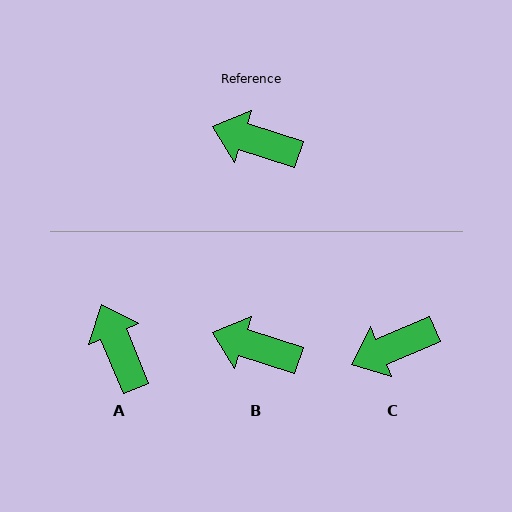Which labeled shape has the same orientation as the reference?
B.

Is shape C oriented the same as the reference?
No, it is off by about 41 degrees.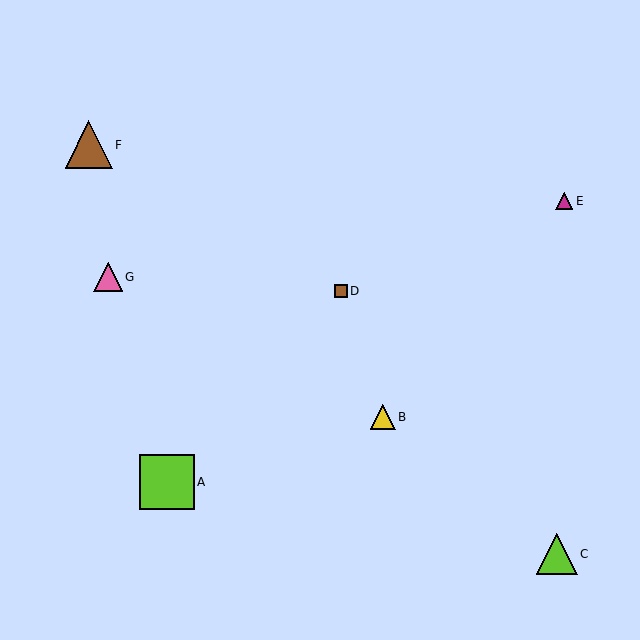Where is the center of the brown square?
The center of the brown square is at (341, 291).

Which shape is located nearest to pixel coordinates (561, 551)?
The lime triangle (labeled C) at (557, 554) is nearest to that location.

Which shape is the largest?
The lime square (labeled A) is the largest.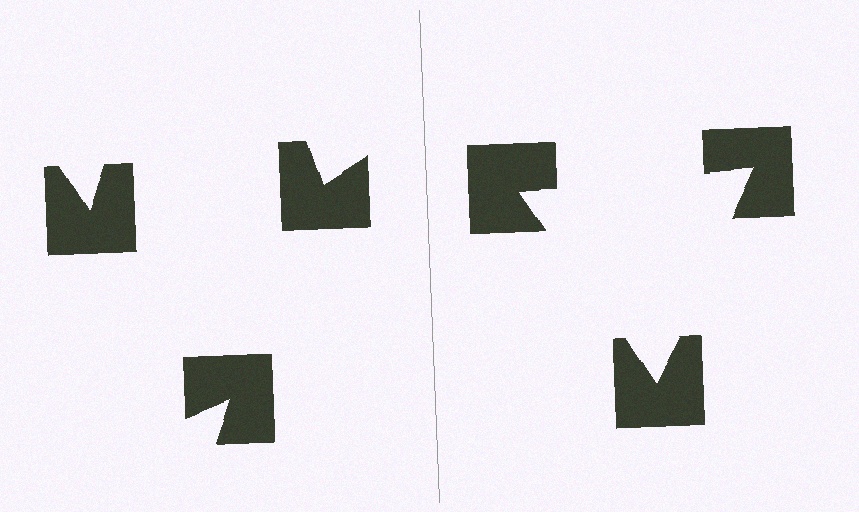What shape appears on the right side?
An illusory triangle.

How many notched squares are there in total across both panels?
6 — 3 on each side.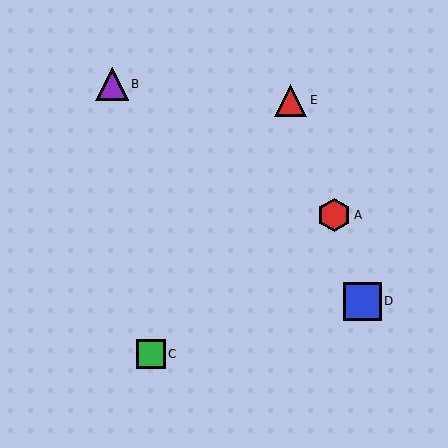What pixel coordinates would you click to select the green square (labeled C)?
Click at (151, 354) to select the green square C.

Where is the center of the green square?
The center of the green square is at (151, 354).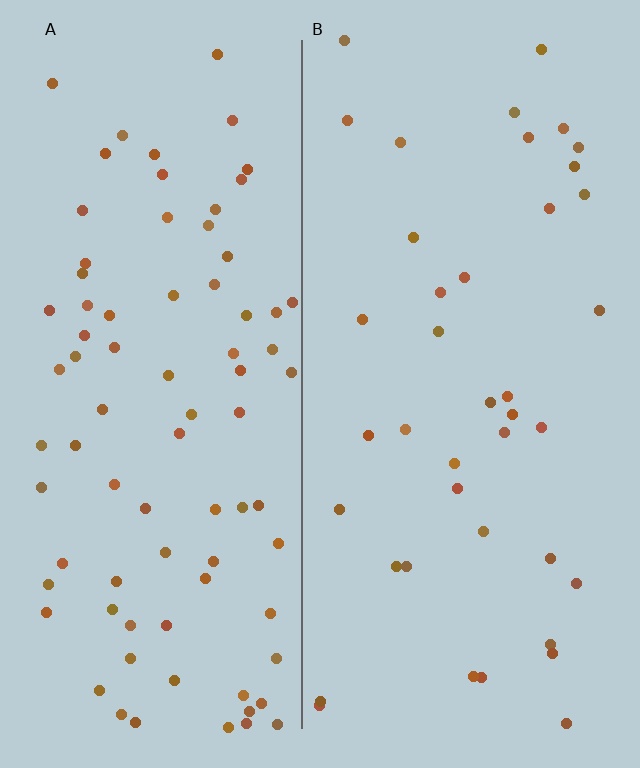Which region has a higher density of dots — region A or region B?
A (the left).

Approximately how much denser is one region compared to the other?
Approximately 2.0× — region A over region B.